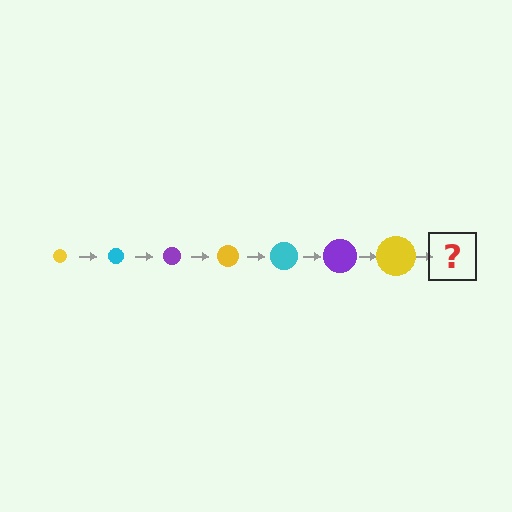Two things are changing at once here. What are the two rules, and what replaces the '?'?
The two rules are that the circle grows larger each step and the color cycles through yellow, cyan, and purple. The '?' should be a cyan circle, larger than the previous one.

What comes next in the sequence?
The next element should be a cyan circle, larger than the previous one.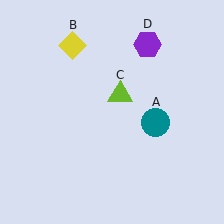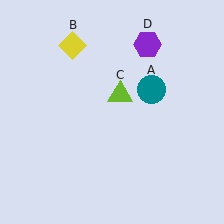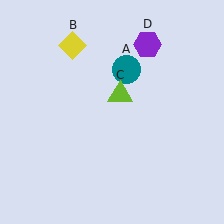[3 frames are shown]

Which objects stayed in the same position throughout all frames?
Yellow diamond (object B) and lime triangle (object C) and purple hexagon (object D) remained stationary.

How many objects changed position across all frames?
1 object changed position: teal circle (object A).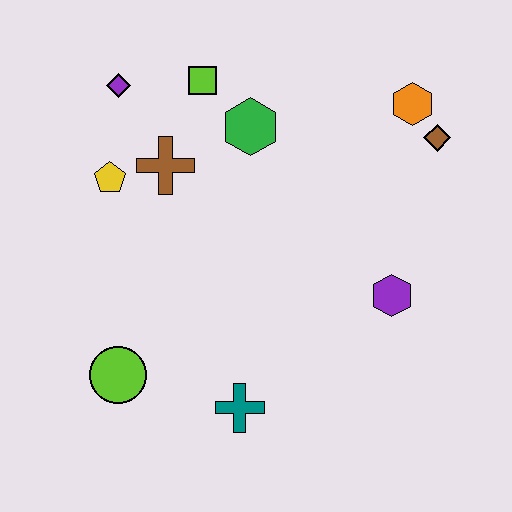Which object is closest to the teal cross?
The lime circle is closest to the teal cross.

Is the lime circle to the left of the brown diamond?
Yes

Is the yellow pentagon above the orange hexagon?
No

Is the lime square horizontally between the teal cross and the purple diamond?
Yes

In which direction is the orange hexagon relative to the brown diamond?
The orange hexagon is above the brown diamond.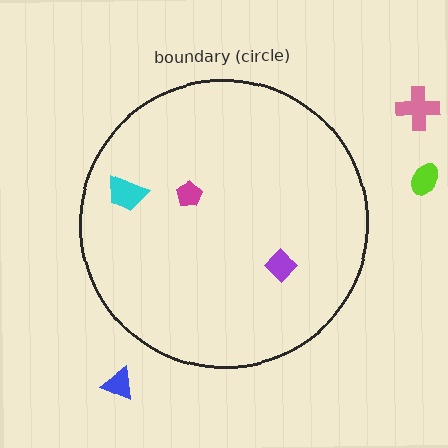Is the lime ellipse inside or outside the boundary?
Outside.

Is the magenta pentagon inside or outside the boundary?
Inside.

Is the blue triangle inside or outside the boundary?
Outside.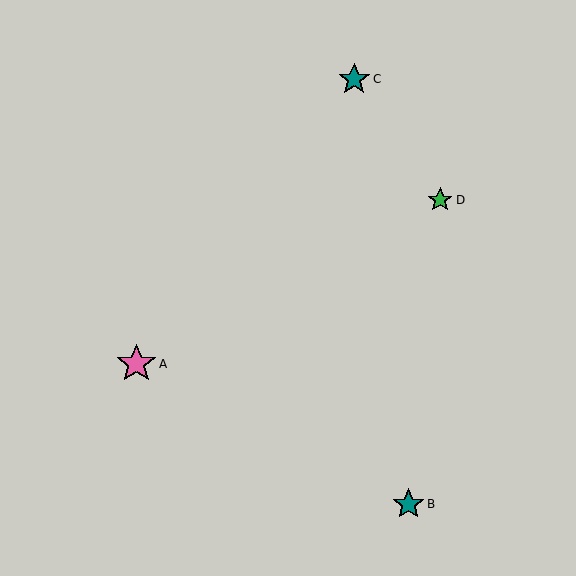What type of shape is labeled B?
Shape B is a teal star.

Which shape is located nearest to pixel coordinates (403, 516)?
The teal star (labeled B) at (408, 504) is nearest to that location.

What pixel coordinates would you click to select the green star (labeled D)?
Click at (440, 200) to select the green star D.